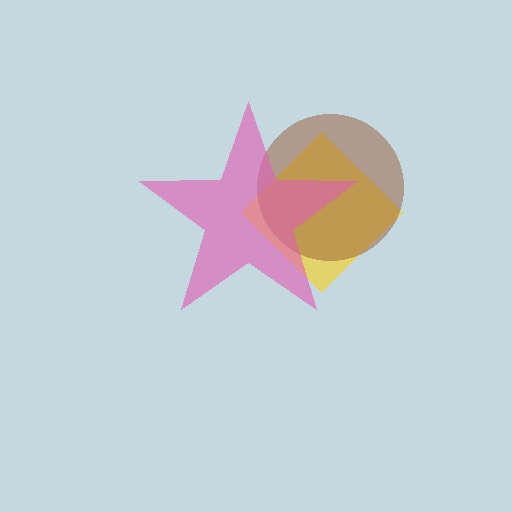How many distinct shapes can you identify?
There are 3 distinct shapes: a yellow diamond, a brown circle, a pink star.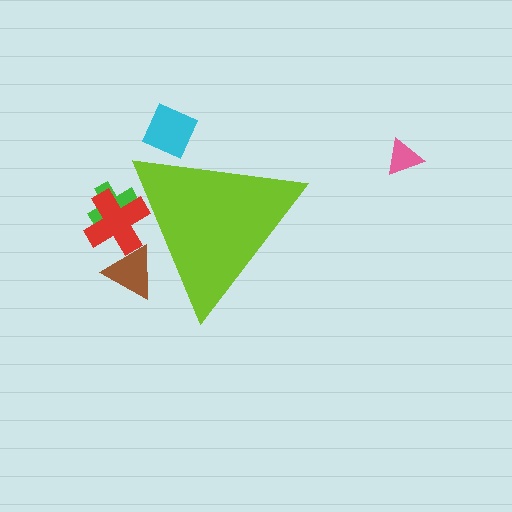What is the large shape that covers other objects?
A lime triangle.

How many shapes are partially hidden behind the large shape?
4 shapes are partially hidden.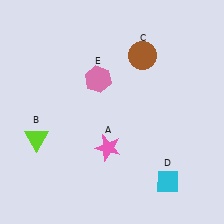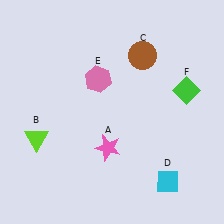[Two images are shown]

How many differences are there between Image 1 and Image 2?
There is 1 difference between the two images.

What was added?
A green diamond (F) was added in Image 2.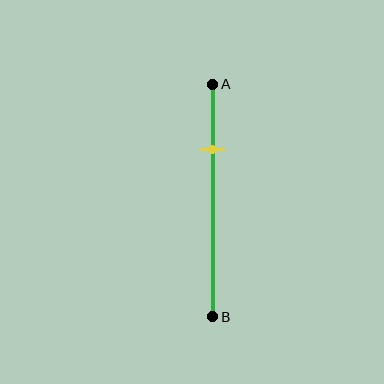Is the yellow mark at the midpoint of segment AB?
No, the mark is at about 30% from A, not at the 50% midpoint.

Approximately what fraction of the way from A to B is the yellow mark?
The yellow mark is approximately 30% of the way from A to B.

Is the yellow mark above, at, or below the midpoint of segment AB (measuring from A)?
The yellow mark is above the midpoint of segment AB.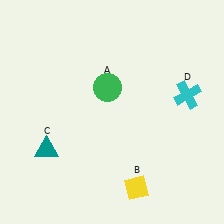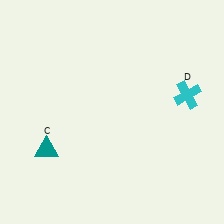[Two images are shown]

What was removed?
The yellow diamond (B), the green circle (A) were removed in Image 2.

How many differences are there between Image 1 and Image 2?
There are 2 differences between the two images.